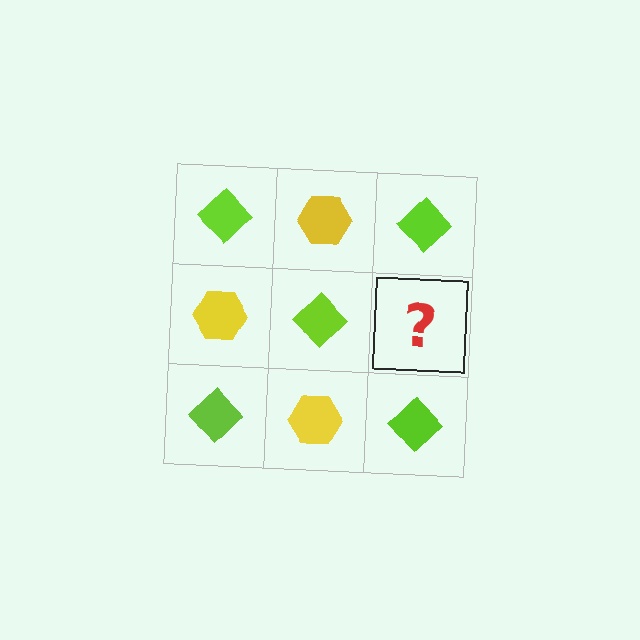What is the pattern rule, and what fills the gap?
The rule is that it alternates lime diamond and yellow hexagon in a checkerboard pattern. The gap should be filled with a yellow hexagon.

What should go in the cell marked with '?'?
The missing cell should contain a yellow hexagon.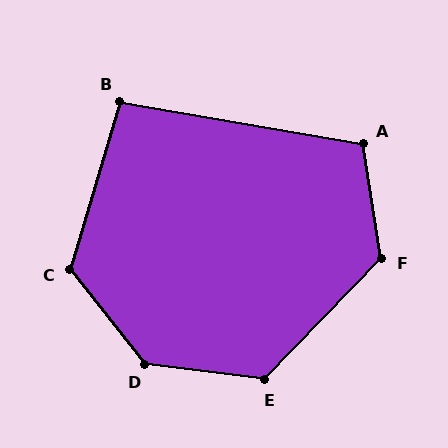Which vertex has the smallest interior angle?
B, at approximately 97 degrees.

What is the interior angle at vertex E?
Approximately 126 degrees (obtuse).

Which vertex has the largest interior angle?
D, at approximately 136 degrees.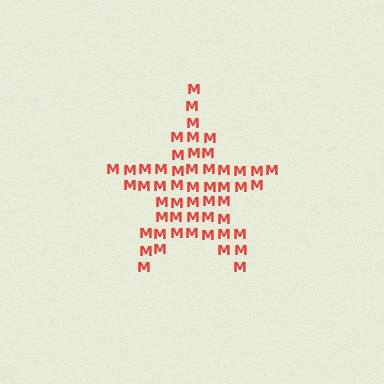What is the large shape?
The large shape is a star.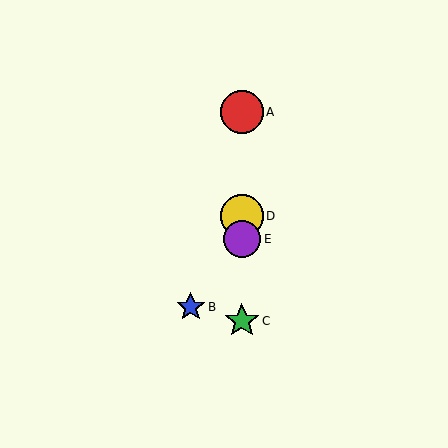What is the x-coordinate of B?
Object B is at x≈191.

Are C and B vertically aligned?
No, C is at x≈242 and B is at x≈191.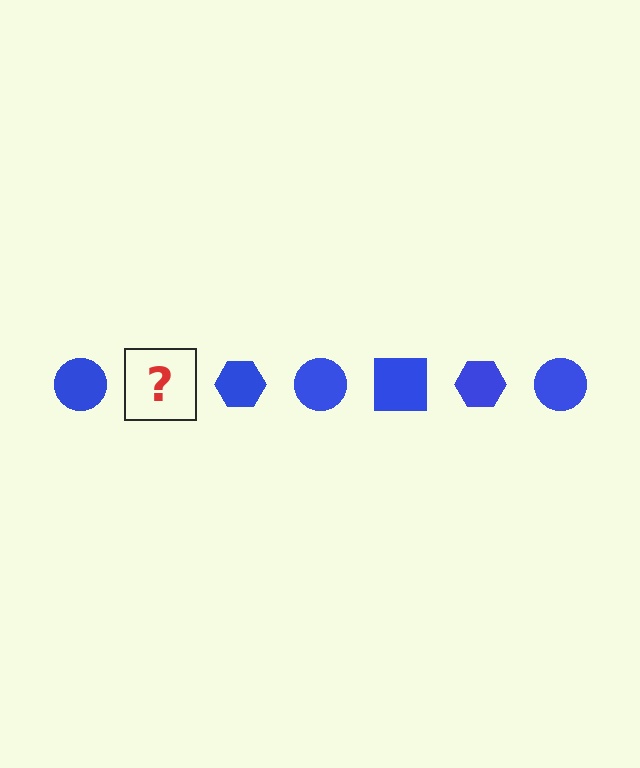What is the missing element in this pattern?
The missing element is a blue square.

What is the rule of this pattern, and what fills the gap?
The rule is that the pattern cycles through circle, square, hexagon shapes in blue. The gap should be filled with a blue square.